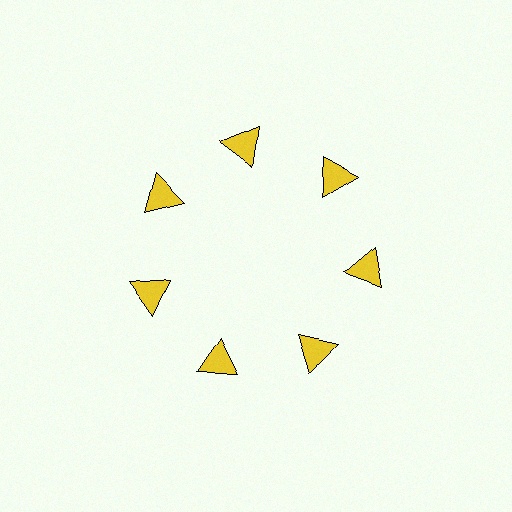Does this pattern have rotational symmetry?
Yes, this pattern has 7-fold rotational symmetry. It looks the same after rotating 51 degrees around the center.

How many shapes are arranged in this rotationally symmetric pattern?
There are 7 shapes, arranged in 7 groups of 1.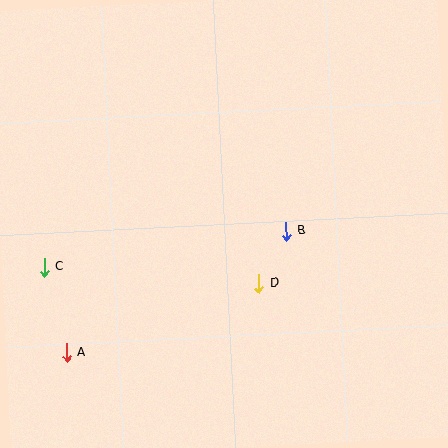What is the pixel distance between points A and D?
The distance between A and D is 204 pixels.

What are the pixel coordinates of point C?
Point C is at (44, 267).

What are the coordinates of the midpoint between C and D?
The midpoint between C and D is at (151, 275).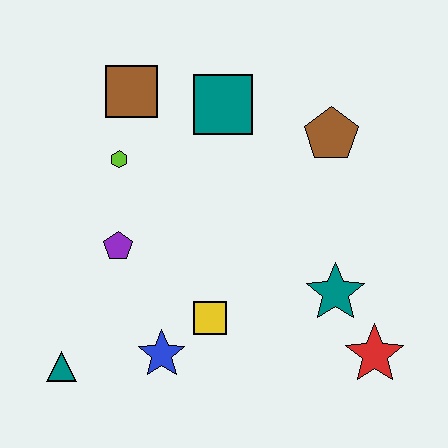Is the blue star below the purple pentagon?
Yes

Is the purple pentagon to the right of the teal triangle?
Yes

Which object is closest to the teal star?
The red star is closest to the teal star.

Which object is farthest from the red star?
The brown square is farthest from the red star.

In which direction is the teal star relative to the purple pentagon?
The teal star is to the right of the purple pentagon.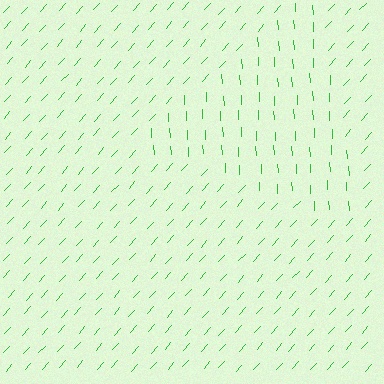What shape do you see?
I see a triangle.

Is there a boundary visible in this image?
Yes, there is a texture boundary formed by a change in line orientation.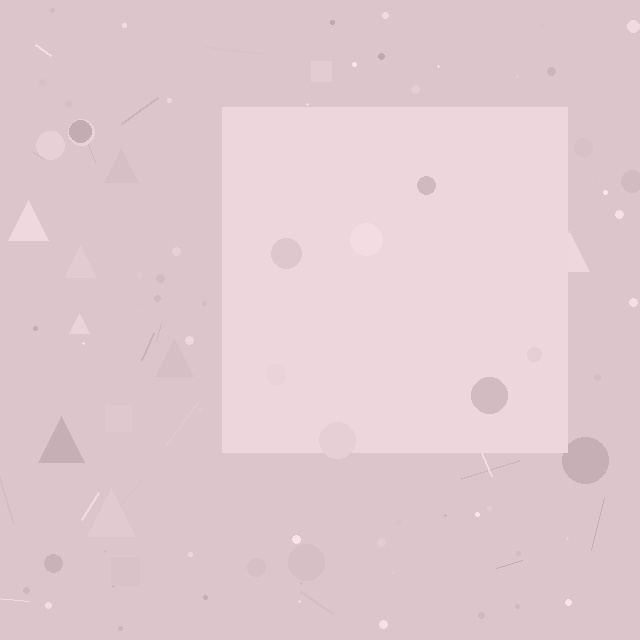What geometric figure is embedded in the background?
A square is embedded in the background.